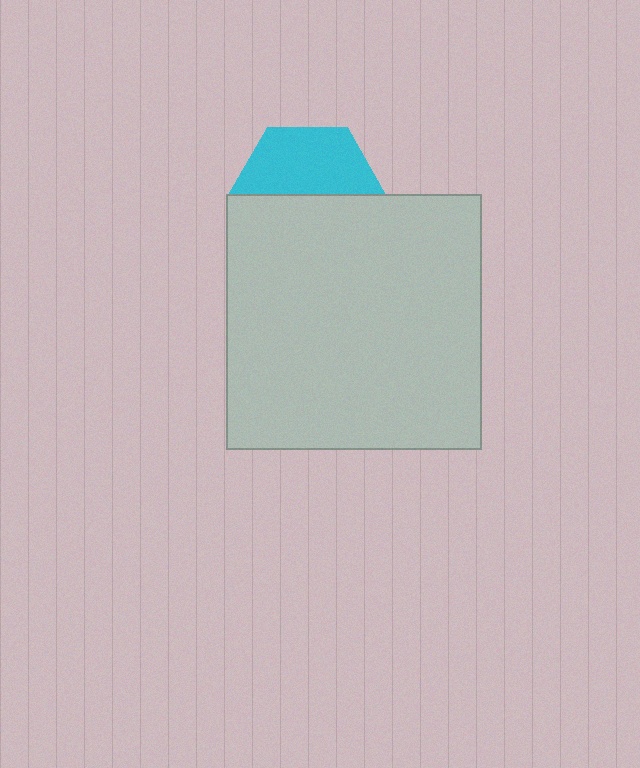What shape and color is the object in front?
The object in front is a light gray square.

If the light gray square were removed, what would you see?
You would see the complete cyan hexagon.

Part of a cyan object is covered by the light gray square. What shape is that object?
It is a hexagon.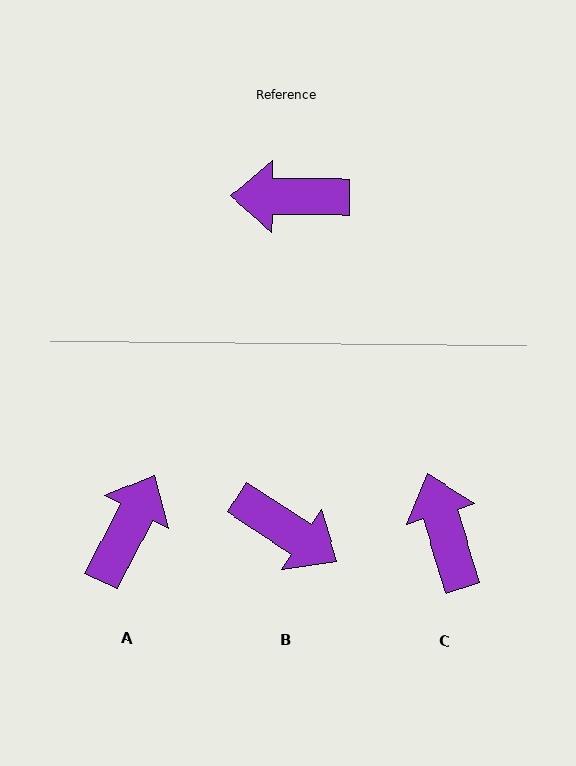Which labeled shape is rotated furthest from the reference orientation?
B, about 147 degrees away.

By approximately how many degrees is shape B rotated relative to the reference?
Approximately 147 degrees counter-clockwise.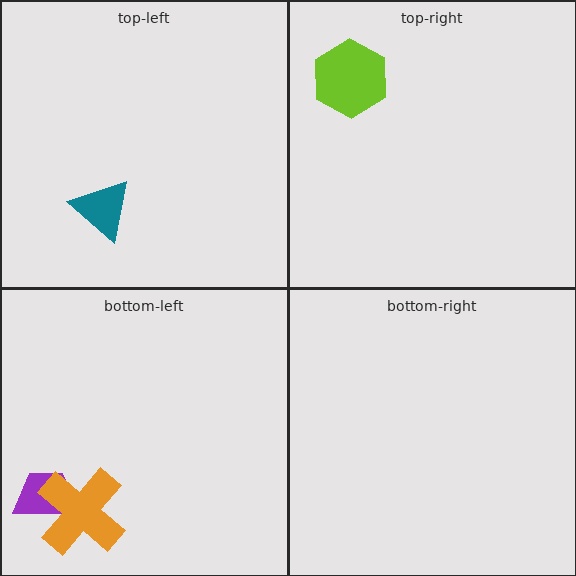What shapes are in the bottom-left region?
The purple trapezoid, the orange cross.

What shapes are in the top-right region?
The lime hexagon.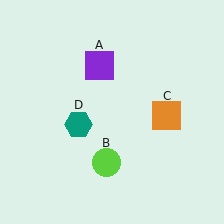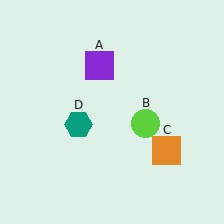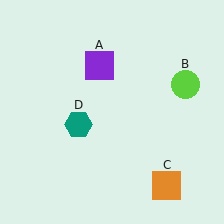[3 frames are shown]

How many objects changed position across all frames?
2 objects changed position: lime circle (object B), orange square (object C).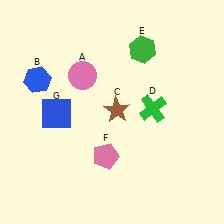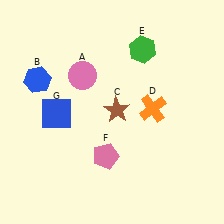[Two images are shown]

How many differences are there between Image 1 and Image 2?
There is 1 difference between the two images.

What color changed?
The cross (D) changed from green in Image 1 to orange in Image 2.